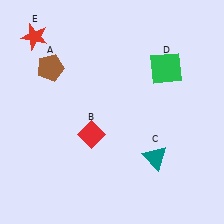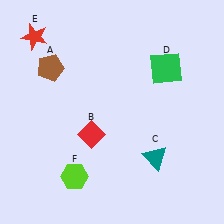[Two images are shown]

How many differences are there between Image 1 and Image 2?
There is 1 difference between the two images.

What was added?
A lime hexagon (F) was added in Image 2.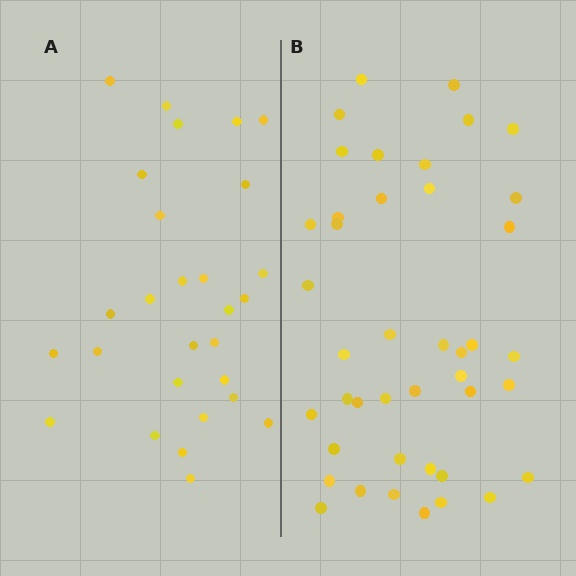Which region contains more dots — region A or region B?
Region B (the right region) has more dots.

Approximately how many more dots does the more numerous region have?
Region B has approximately 15 more dots than region A.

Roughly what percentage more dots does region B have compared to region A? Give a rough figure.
About 50% more.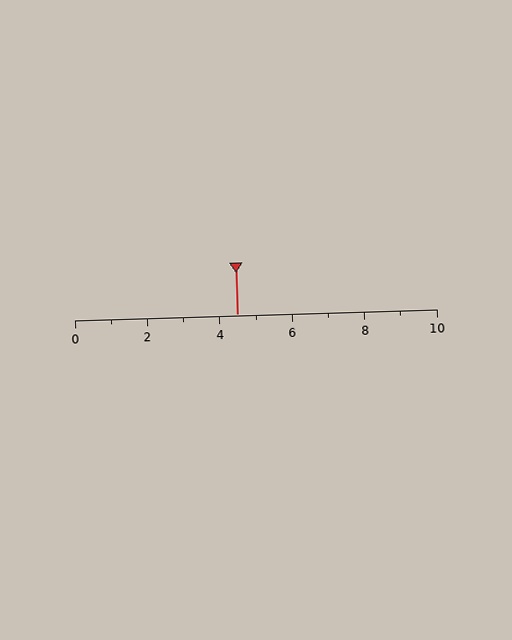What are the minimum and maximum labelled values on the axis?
The axis runs from 0 to 10.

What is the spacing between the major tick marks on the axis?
The major ticks are spaced 2 apart.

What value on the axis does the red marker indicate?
The marker indicates approximately 4.5.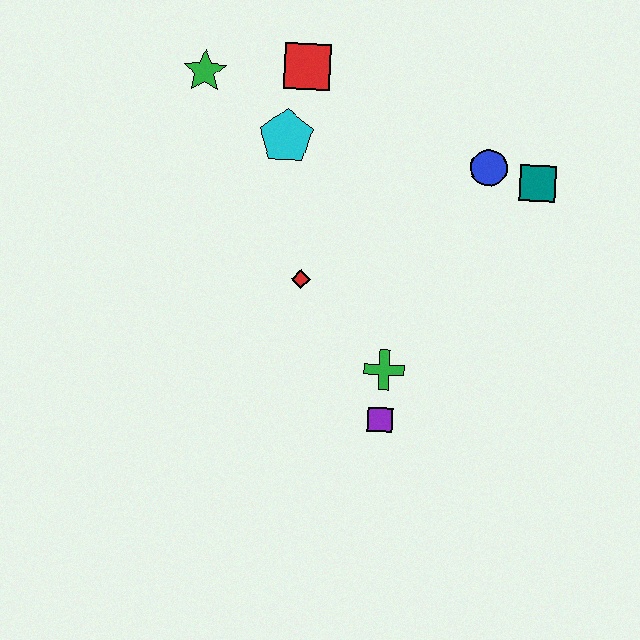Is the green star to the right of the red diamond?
No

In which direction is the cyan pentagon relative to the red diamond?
The cyan pentagon is above the red diamond.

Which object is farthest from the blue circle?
The green star is farthest from the blue circle.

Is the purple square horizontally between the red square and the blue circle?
Yes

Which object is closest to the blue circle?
The teal square is closest to the blue circle.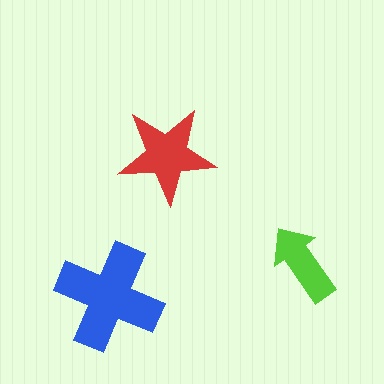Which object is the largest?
The blue cross.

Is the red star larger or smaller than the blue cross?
Smaller.